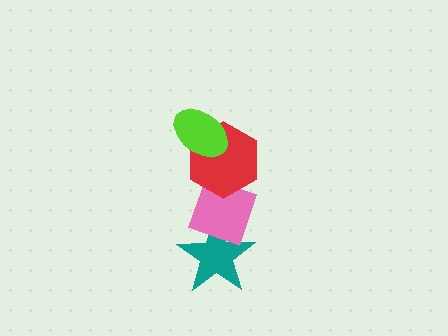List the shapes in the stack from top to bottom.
From top to bottom: the lime ellipse, the red hexagon, the pink diamond, the teal star.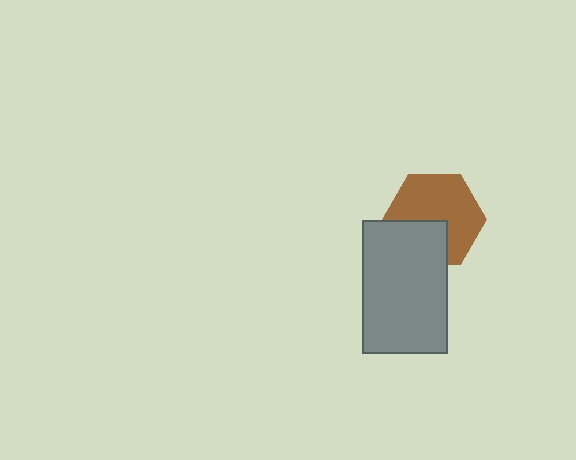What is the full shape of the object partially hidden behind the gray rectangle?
The partially hidden object is a brown hexagon.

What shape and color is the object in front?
The object in front is a gray rectangle.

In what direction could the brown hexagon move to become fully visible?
The brown hexagon could move up. That would shift it out from behind the gray rectangle entirely.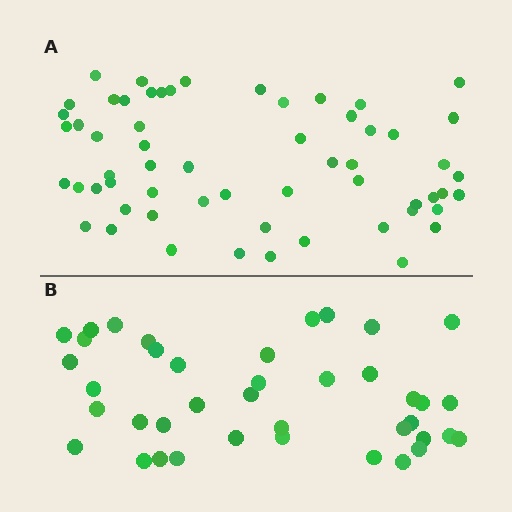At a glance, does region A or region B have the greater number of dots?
Region A (the top region) has more dots.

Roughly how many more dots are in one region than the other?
Region A has approximately 20 more dots than region B.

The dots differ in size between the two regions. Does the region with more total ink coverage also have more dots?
No. Region B has more total ink coverage because its dots are larger, but region A actually contains more individual dots. Total area can be misleading — the number of items is what matters here.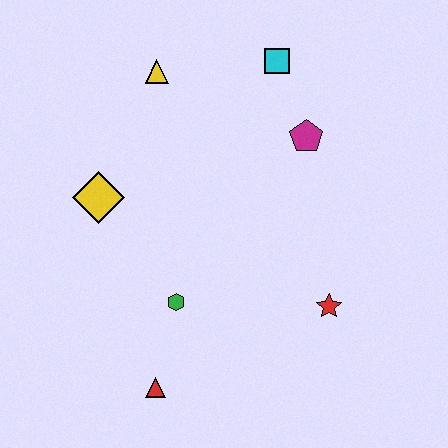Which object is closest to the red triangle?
The green hexagon is closest to the red triangle.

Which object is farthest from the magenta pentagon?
The red triangle is farthest from the magenta pentagon.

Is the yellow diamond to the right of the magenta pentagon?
No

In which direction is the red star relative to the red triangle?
The red star is to the right of the red triangle.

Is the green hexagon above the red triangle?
Yes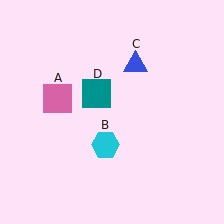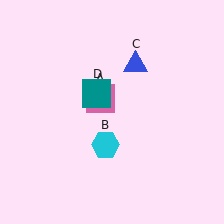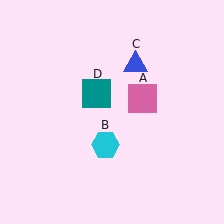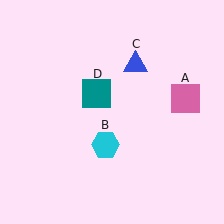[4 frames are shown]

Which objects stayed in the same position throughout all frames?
Cyan hexagon (object B) and blue triangle (object C) and teal square (object D) remained stationary.